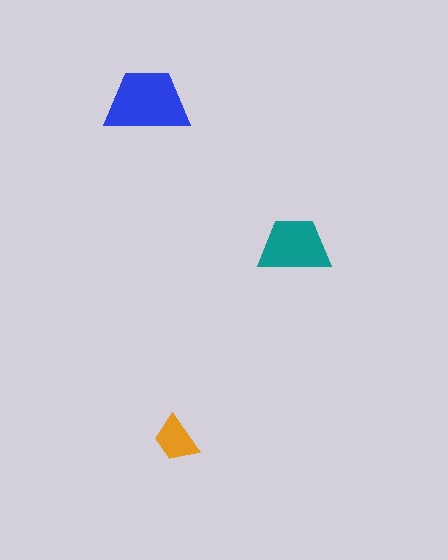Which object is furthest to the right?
The teal trapezoid is rightmost.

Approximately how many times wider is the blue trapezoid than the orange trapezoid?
About 2 times wider.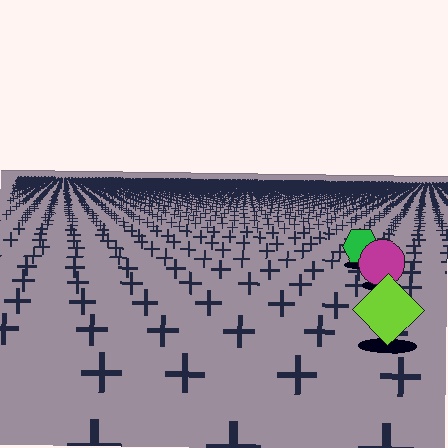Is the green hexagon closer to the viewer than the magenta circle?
No. The magenta circle is closer — you can tell from the texture gradient: the ground texture is coarser near it.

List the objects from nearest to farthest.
From nearest to farthest: the lime diamond, the magenta circle, the green hexagon.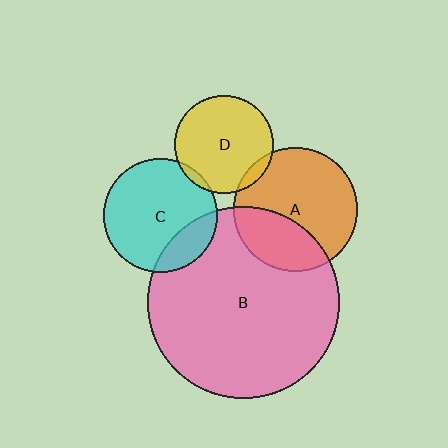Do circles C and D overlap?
Yes.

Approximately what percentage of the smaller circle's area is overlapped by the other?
Approximately 5%.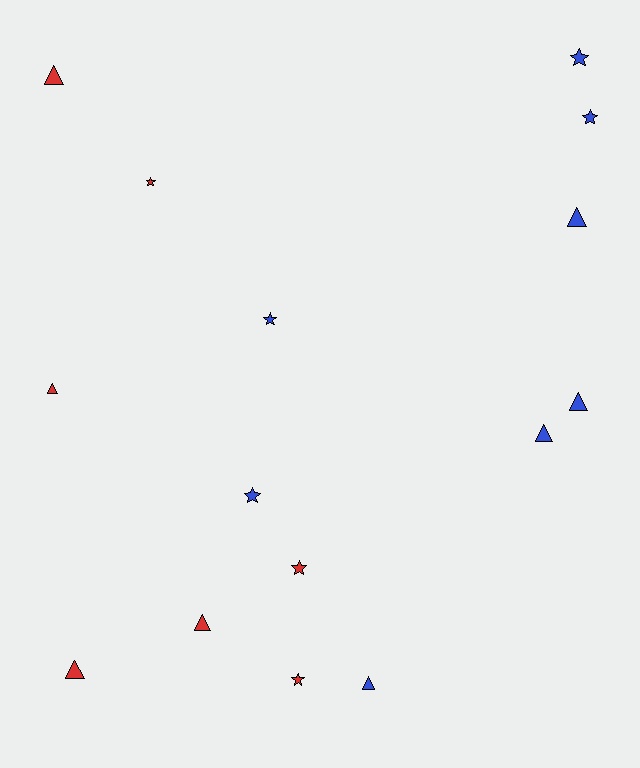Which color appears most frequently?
Blue, with 8 objects.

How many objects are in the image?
There are 15 objects.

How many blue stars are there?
There are 4 blue stars.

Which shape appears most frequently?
Triangle, with 8 objects.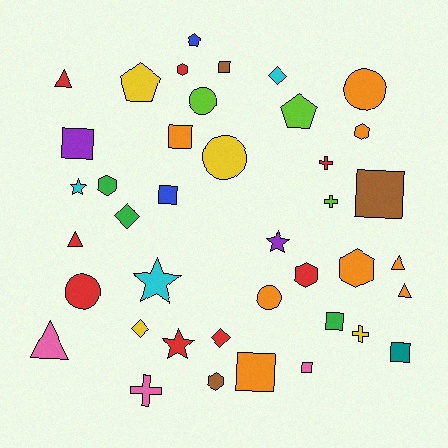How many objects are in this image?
There are 40 objects.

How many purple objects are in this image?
There are 2 purple objects.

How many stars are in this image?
There are 4 stars.